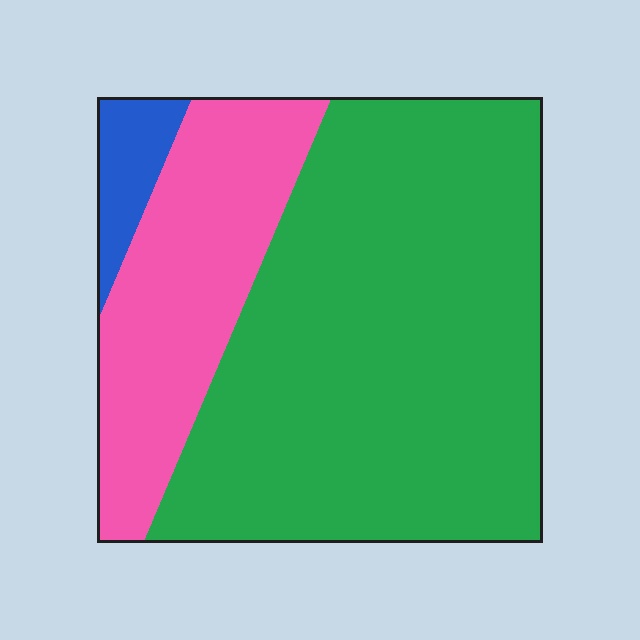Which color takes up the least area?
Blue, at roughly 5%.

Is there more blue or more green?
Green.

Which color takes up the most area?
Green, at roughly 70%.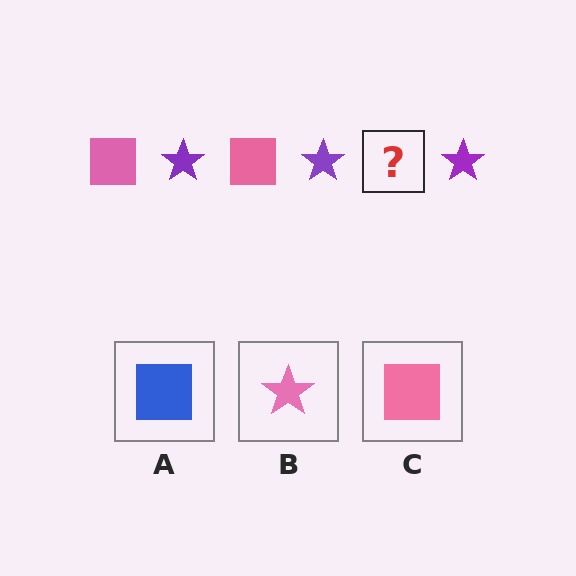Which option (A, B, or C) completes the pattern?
C.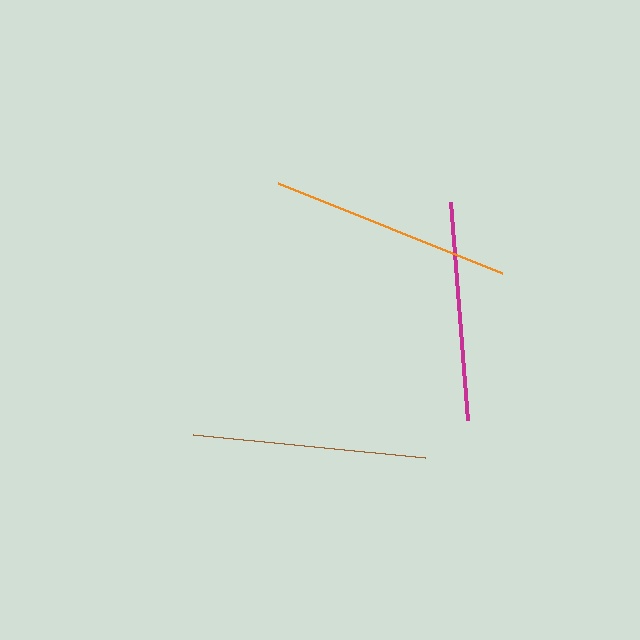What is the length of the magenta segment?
The magenta segment is approximately 219 pixels long.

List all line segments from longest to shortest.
From longest to shortest: orange, brown, magenta.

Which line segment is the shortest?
The magenta line is the shortest at approximately 219 pixels.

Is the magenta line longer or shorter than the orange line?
The orange line is longer than the magenta line.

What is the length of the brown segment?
The brown segment is approximately 233 pixels long.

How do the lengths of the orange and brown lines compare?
The orange and brown lines are approximately the same length.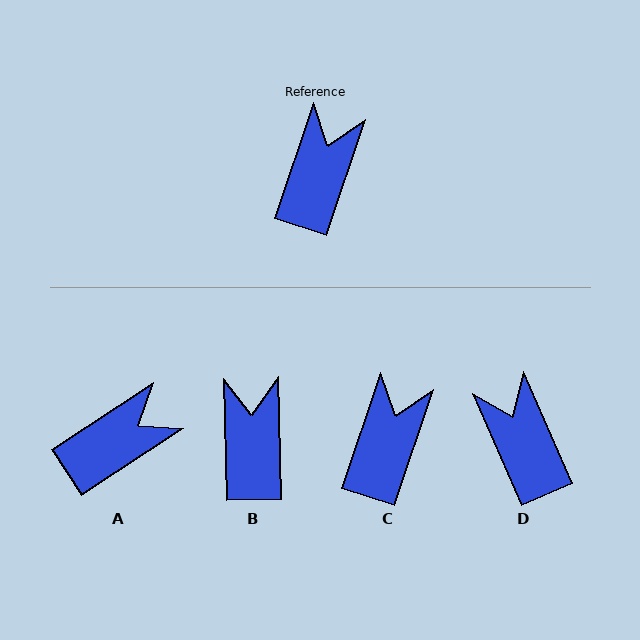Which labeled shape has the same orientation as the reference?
C.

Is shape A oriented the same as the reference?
No, it is off by about 38 degrees.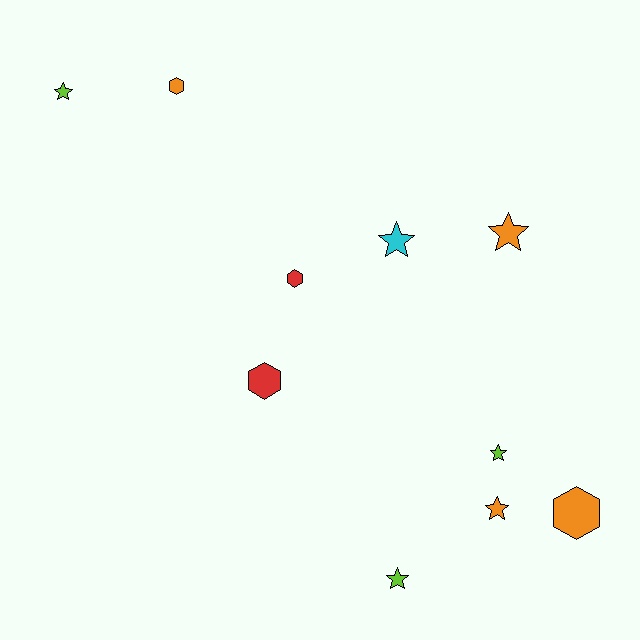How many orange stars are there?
There are 2 orange stars.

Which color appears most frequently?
Orange, with 4 objects.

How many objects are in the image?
There are 10 objects.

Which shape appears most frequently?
Star, with 6 objects.